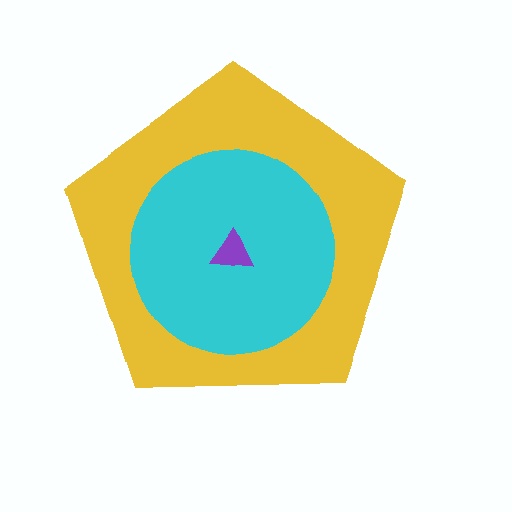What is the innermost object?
The purple triangle.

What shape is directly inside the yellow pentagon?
The cyan circle.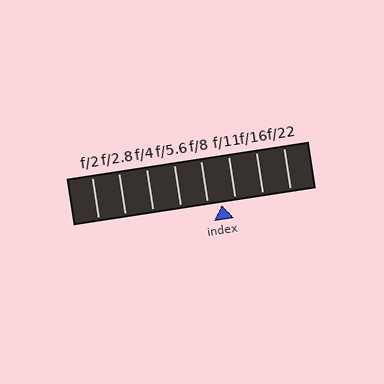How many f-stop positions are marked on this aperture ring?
There are 8 f-stop positions marked.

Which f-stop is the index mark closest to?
The index mark is closest to f/8.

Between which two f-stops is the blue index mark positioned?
The index mark is between f/8 and f/11.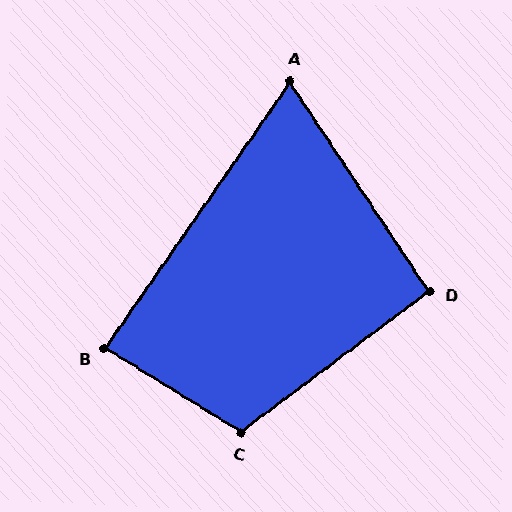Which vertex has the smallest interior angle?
A, at approximately 68 degrees.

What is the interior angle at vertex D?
Approximately 93 degrees (approximately right).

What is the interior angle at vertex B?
Approximately 87 degrees (approximately right).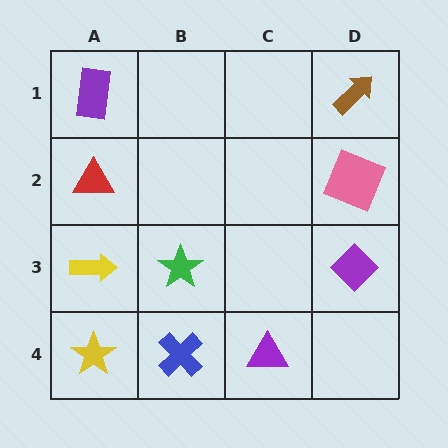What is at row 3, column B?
A green star.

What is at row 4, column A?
A yellow star.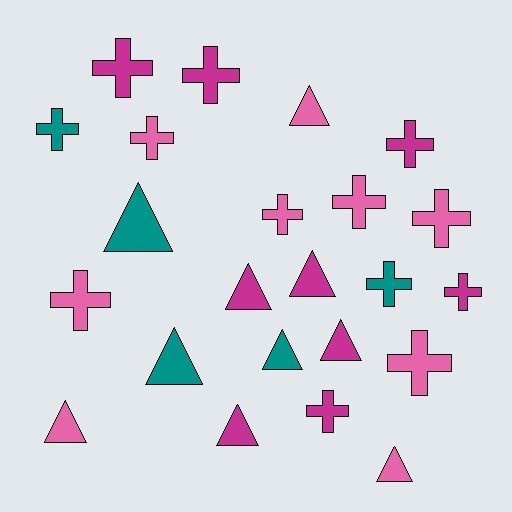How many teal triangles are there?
There are 3 teal triangles.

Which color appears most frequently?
Pink, with 9 objects.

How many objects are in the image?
There are 23 objects.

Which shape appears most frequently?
Cross, with 13 objects.